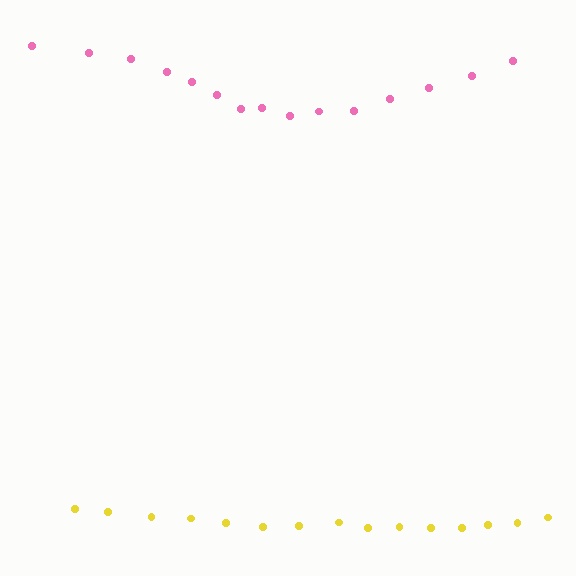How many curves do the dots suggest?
There are 2 distinct paths.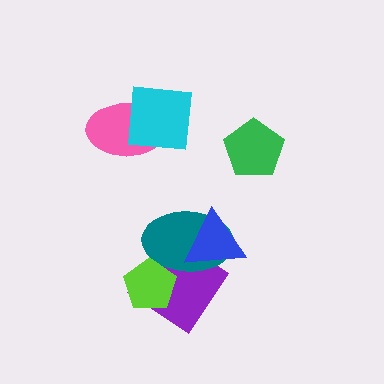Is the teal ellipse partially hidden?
Yes, it is partially covered by another shape.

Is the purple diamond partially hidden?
Yes, it is partially covered by another shape.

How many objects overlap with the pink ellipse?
1 object overlaps with the pink ellipse.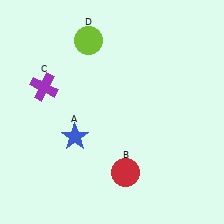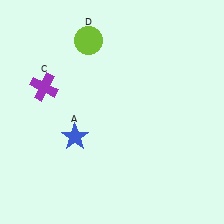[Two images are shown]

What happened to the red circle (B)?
The red circle (B) was removed in Image 2. It was in the bottom-right area of Image 1.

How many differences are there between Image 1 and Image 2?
There is 1 difference between the two images.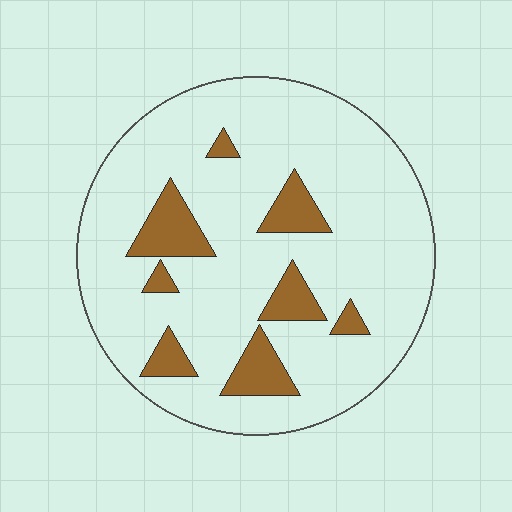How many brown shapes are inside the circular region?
8.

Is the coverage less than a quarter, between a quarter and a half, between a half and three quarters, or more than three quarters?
Less than a quarter.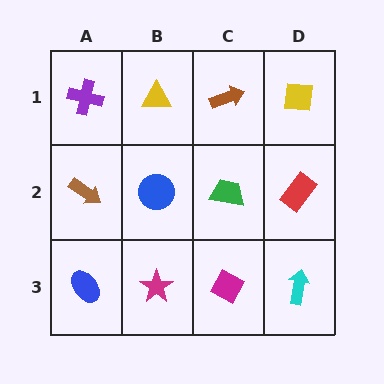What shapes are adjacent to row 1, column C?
A green trapezoid (row 2, column C), a yellow triangle (row 1, column B), a yellow square (row 1, column D).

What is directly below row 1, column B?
A blue circle.